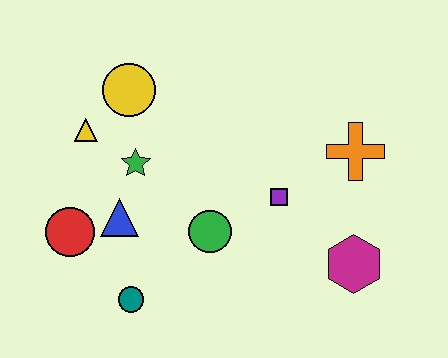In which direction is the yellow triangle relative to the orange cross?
The yellow triangle is to the left of the orange cross.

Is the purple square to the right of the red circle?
Yes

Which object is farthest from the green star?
The magenta hexagon is farthest from the green star.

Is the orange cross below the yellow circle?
Yes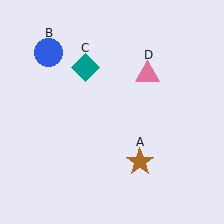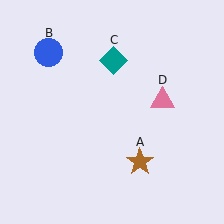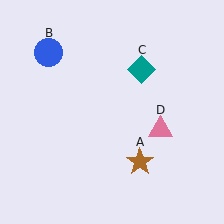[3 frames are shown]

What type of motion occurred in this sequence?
The teal diamond (object C), pink triangle (object D) rotated clockwise around the center of the scene.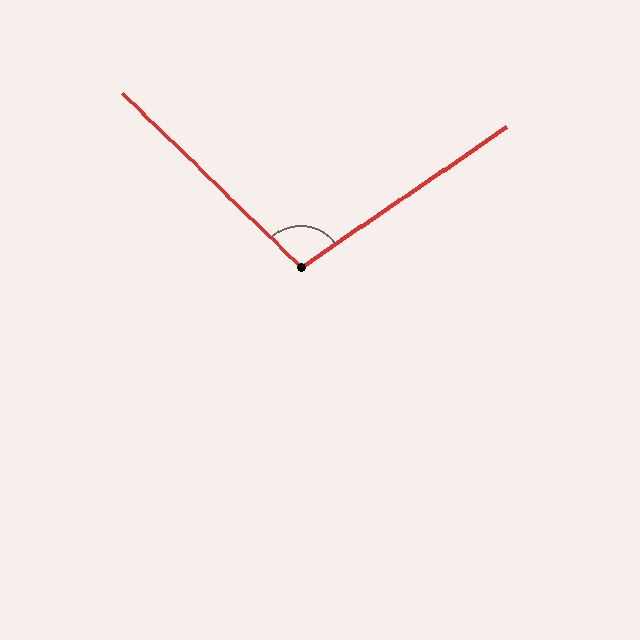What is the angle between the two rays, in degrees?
Approximately 101 degrees.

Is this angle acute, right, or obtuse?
It is obtuse.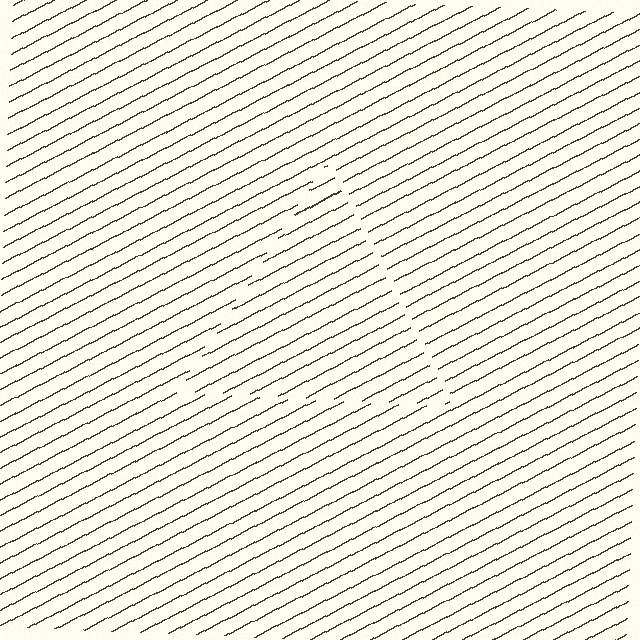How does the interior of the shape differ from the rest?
The interior of the shape contains the same grating, shifted by half a period — the contour is defined by the phase discontinuity where line-ends from the inner and outer gratings abut.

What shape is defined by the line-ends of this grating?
An illusory triangle. The interior of the shape contains the same grating, shifted by half a period — the contour is defined by the phase discontinuity where line-ends from the inner and outer gratings abut.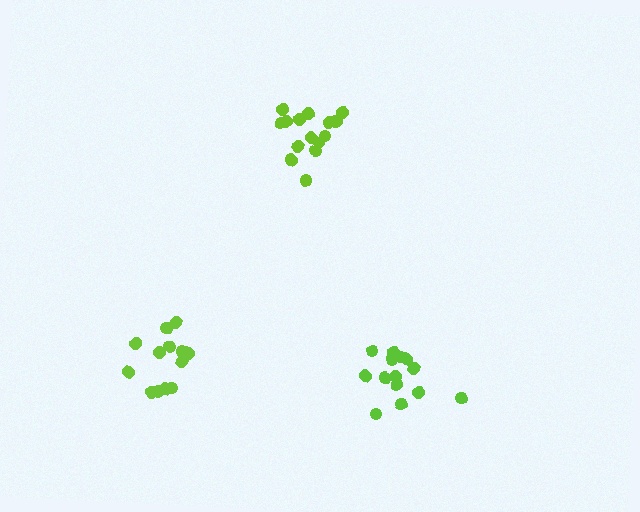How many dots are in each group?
Group 1: 13 dots, Group 2: 16 dots, Group 3: 14 dots (43 total).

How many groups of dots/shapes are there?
There are 3 groups.